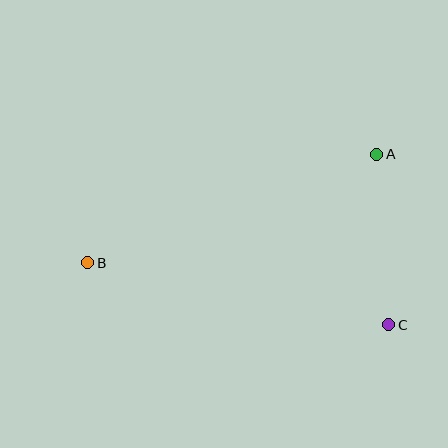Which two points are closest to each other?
Points A and C are closest to each other.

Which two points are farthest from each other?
Points A and B are farthest from each other.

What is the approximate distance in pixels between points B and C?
The distance between B and C is approximately 307 pixels.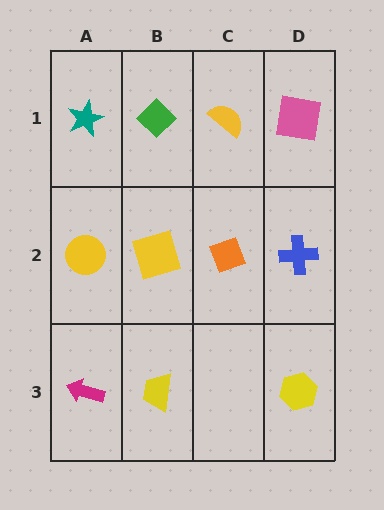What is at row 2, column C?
An orange diamond.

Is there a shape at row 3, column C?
No, that cell is empty.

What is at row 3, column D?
A yellow hexagon.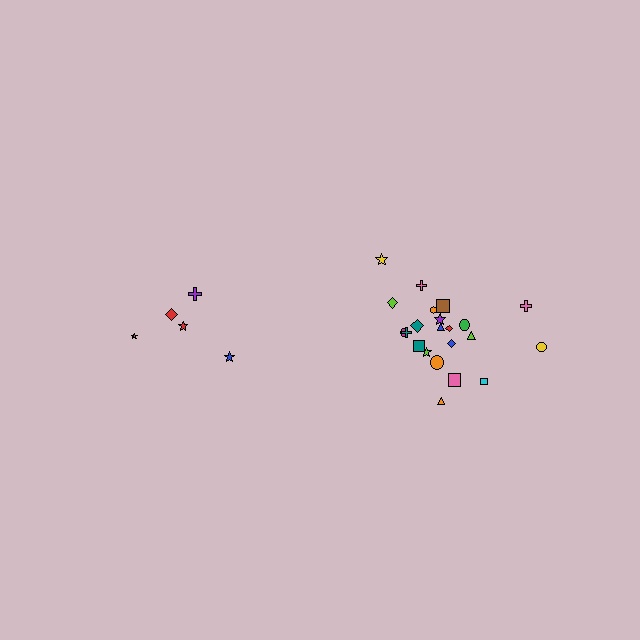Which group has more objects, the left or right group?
The right group.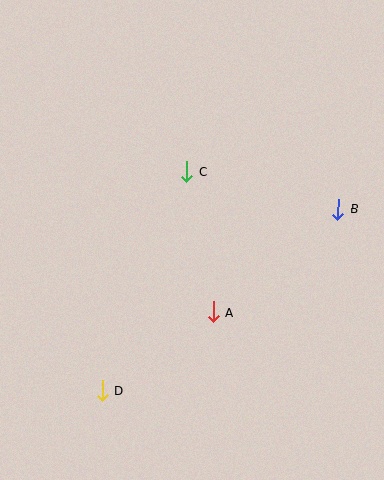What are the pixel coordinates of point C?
Point C is at (187, 172).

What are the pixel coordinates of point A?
Point A is at (213, 312).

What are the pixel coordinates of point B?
Point B is at (338, 210).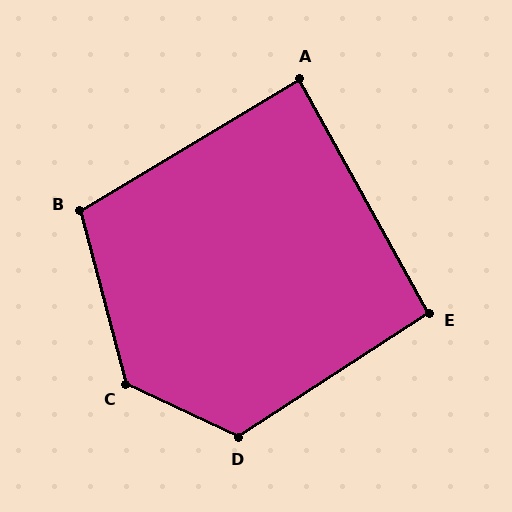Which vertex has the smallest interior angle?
A, at approximately 88 degrees.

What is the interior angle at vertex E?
Approximately 94 degrees (approximately right).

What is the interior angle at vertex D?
Approximately 122 degrees (obtuse).